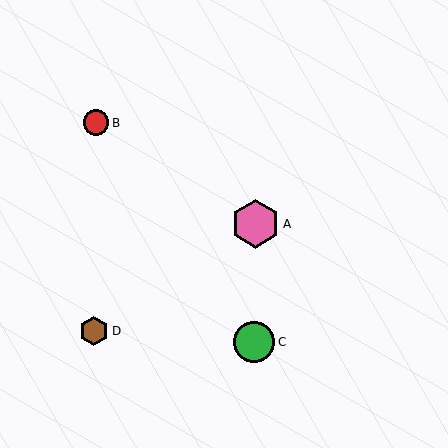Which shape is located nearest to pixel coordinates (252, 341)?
The green circle (labeled C) at (254, 342) is nearest to that location.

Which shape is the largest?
The pink hexagon (labeled A) is the largest.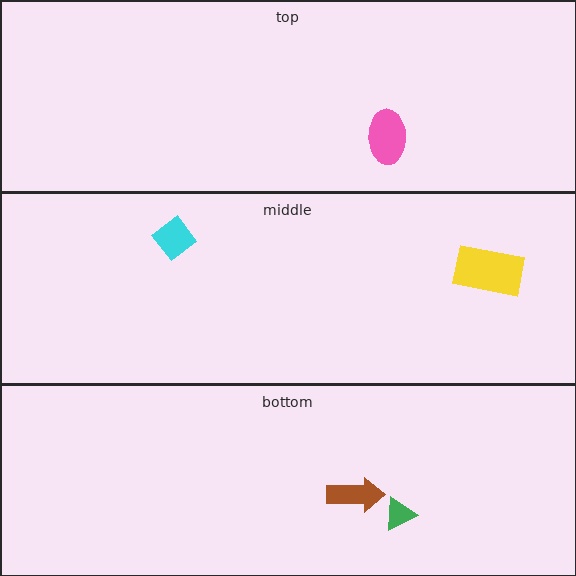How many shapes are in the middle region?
2.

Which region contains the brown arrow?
The bottom region.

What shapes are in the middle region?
The cyan diamond, the yellow rectangle.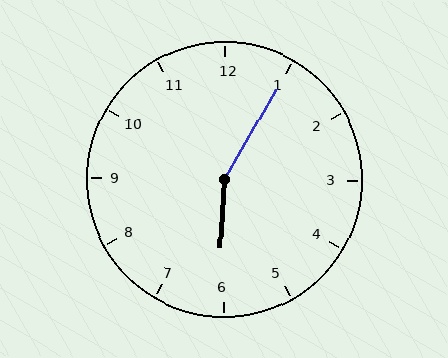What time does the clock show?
6:05.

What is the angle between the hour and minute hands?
Approximately 152 degrees.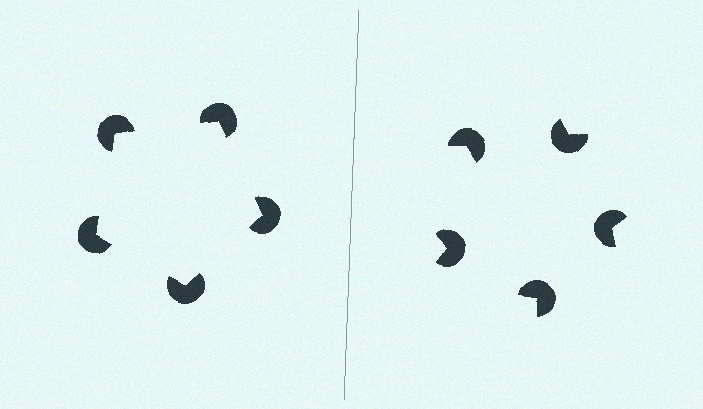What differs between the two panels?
The pac-man discs are positioned identically on both sides; only the wedge orientations differ. On the left they align to a pentagon; on the right they are misaligned.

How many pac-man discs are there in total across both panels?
10 — 5 on each side.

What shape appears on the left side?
An illusory pentagon.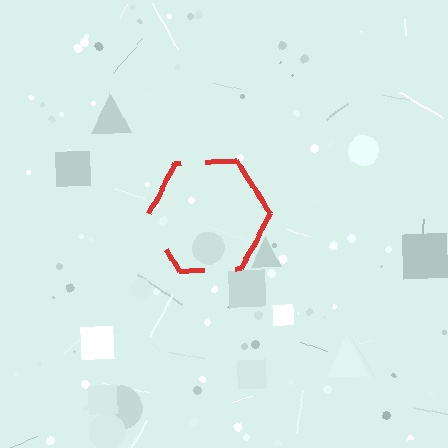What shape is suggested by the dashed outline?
The dashed outline suggests a hexagon.